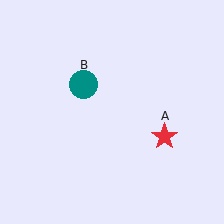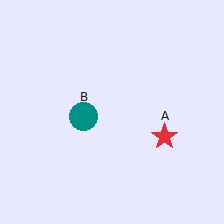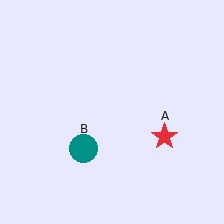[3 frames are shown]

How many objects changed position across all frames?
1 object changed position: teal circle (object B).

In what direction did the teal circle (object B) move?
The teal circle (object B) moved down.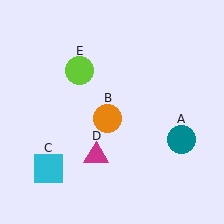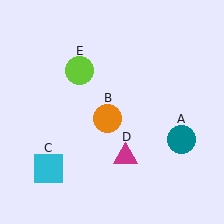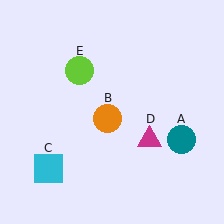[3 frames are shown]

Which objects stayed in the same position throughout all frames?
Teal circle (object A) and orange circle (object B) and cyan square (object C) and lime circle (object E) remained stationary.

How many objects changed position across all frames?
1 object changed position: magenta triangle (object D).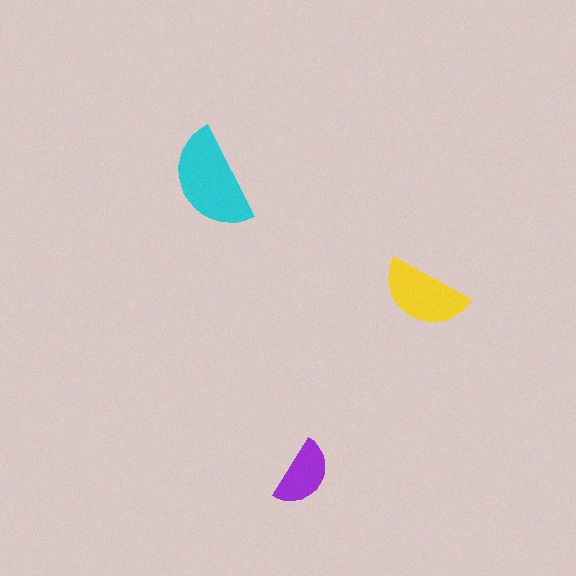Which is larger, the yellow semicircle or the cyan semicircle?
The cyan one.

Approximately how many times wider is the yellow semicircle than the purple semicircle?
About 1.5 times wider.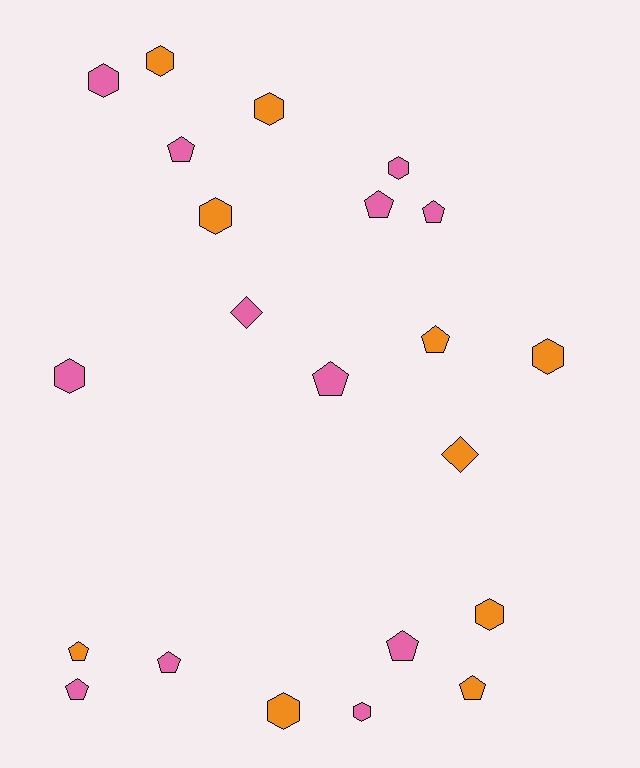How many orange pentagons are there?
There are 3 orange pentagons.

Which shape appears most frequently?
Pentagon, with 10 objects.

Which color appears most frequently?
Pink, with 12 objects.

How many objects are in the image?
There are 22 objects.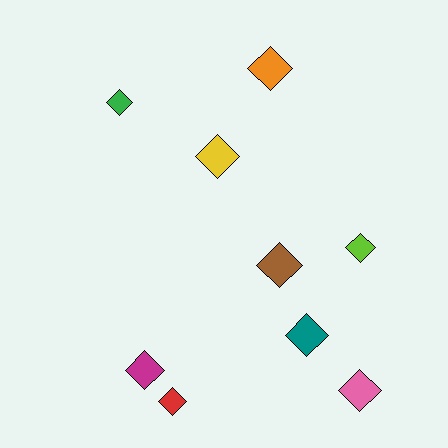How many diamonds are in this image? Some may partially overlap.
There are 9 diamonds.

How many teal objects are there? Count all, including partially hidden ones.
There is 1 teal object.